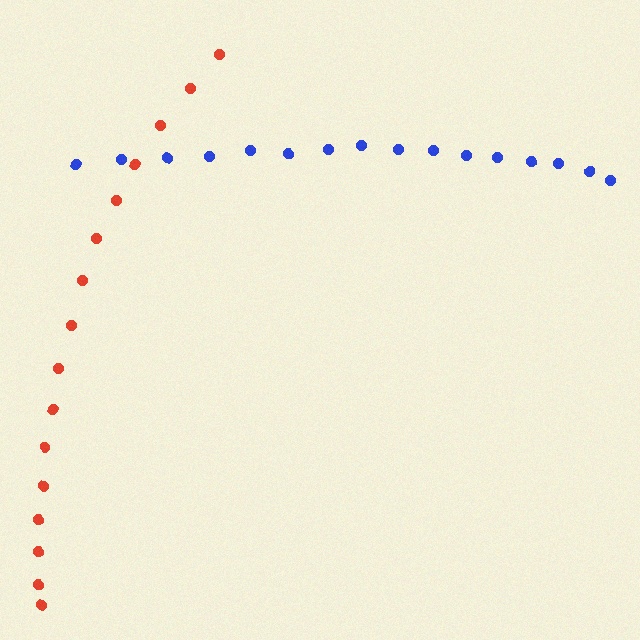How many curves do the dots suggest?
There are 2 distinct paths.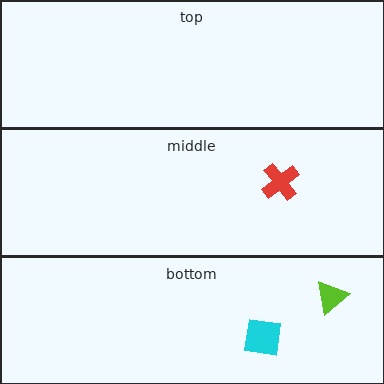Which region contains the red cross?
The middle region.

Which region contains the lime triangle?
The bottom region.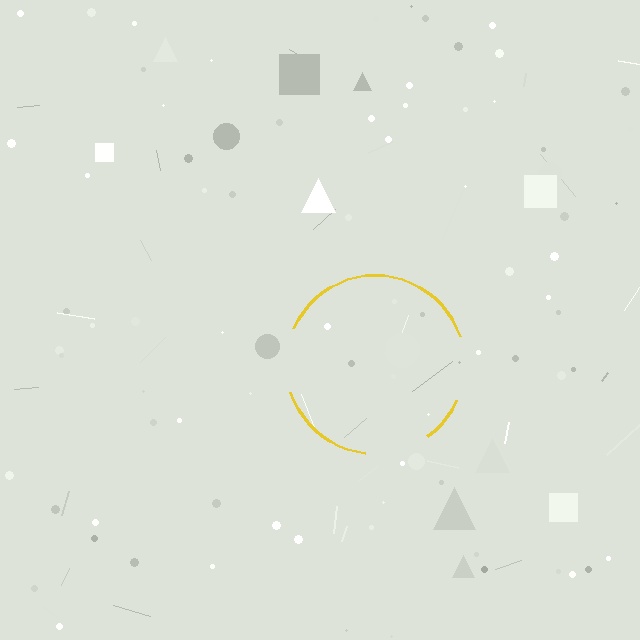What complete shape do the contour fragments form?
The contour fragments form a circle.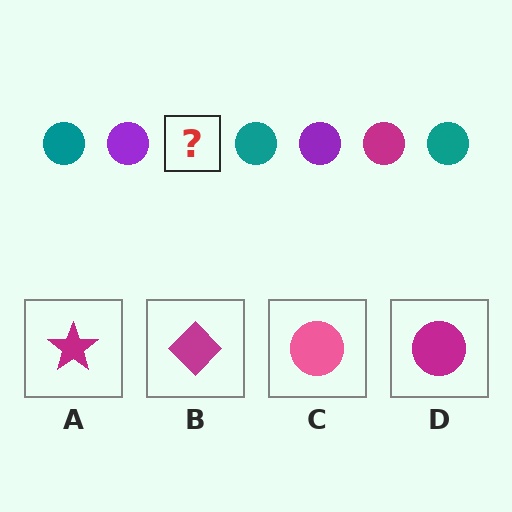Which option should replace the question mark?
Option D.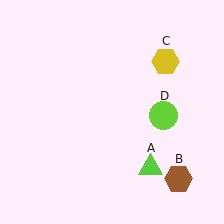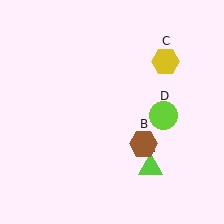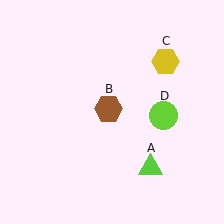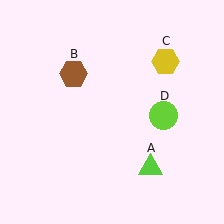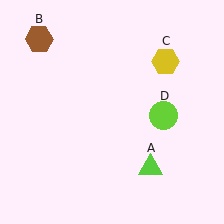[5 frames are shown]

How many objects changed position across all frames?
1 object changed position: brown hexagon (object B).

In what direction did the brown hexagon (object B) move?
The brown hexagon (object B) moved up and to the left.